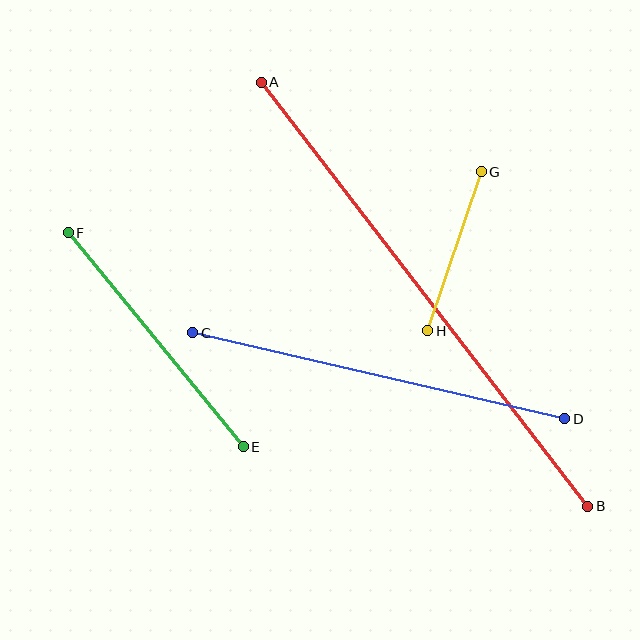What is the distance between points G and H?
The distance is approximately 168 pixels.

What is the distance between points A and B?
The distance is approximately 535 pixels.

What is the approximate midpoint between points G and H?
The midpoint is at approximately (455, 251) pixels.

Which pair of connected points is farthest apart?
Points A and B are farthest apart.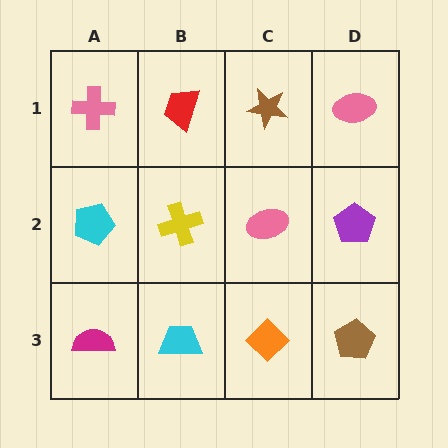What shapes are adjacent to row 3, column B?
A yellow cross (row 2, column B), a magenta semicircle (row 3, column A), an orange diamond (row 3, column C).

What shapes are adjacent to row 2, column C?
A brown star (row 1, column C), an orange diamond (row 3, column C), a yellow cross (row 2, column B), a purple pentagon (row 2, column D).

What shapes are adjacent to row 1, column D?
A purple pentagon (row 2, column D), a brown star (row 1, column C).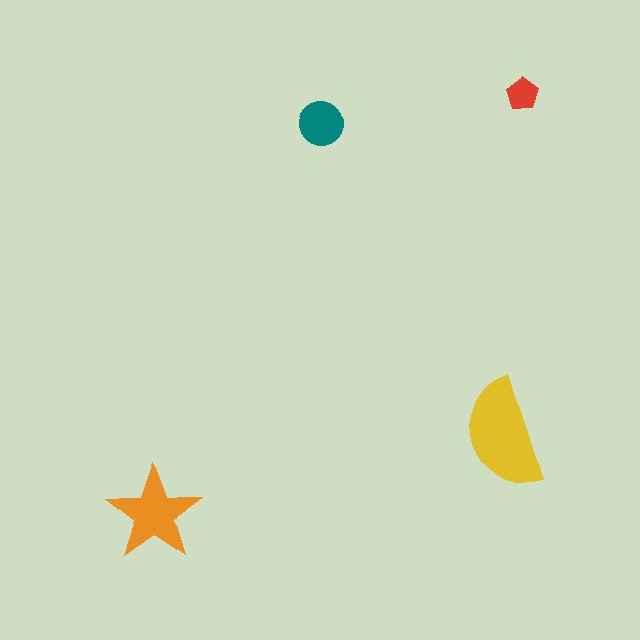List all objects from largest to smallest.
The yellow semicircle, the orange star, the teal circle, the red pentagon.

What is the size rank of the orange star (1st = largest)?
2nd.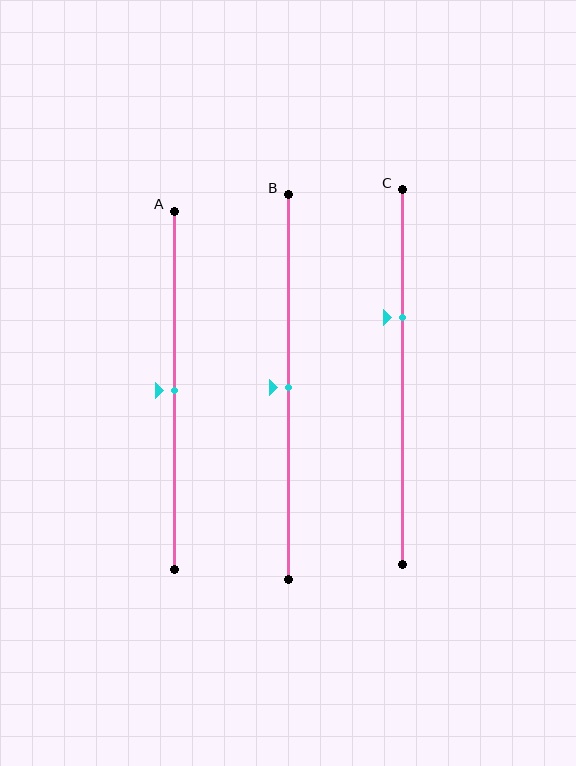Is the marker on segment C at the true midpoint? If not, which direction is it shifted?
No, the marker on segment C is shifted upward by about 16% of the segment length.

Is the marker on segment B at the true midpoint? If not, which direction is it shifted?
Yes, the marker on segment B is at the true midpoint.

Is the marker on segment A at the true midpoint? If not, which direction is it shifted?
Yes, the marker on segment A is at the true midpoint.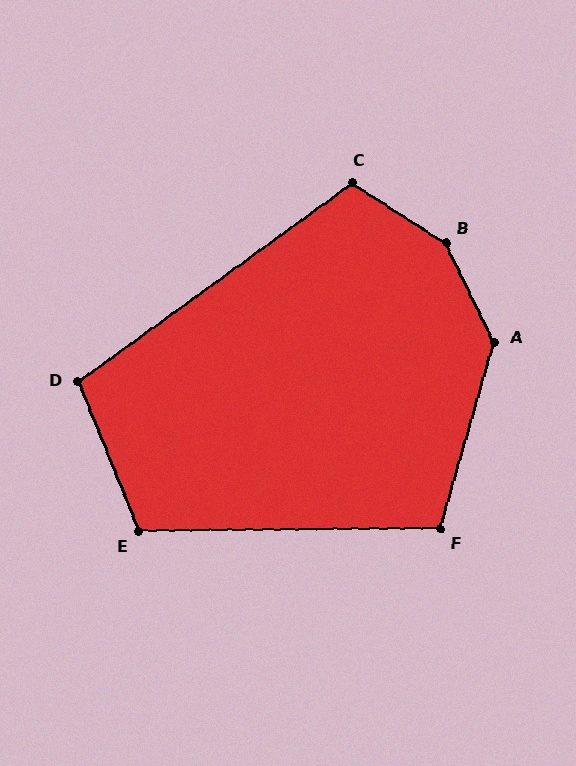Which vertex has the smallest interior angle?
D, at approximately 104 degrees.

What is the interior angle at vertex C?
Approximately 111 degrees (obtuse).